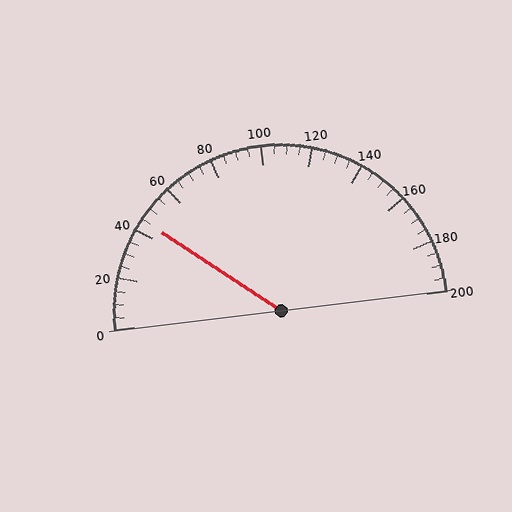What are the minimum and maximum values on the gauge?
The gauge ranges from 0 to 200.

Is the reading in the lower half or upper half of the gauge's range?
The reading is in the lower half of the range (0 to 200).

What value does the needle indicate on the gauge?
The needle indicates approximately 45.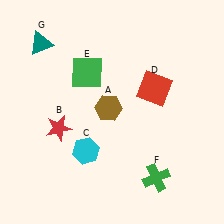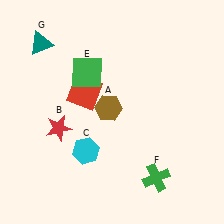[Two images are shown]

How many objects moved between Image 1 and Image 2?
1 object moved between the two images.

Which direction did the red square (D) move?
The red square (D) moved left.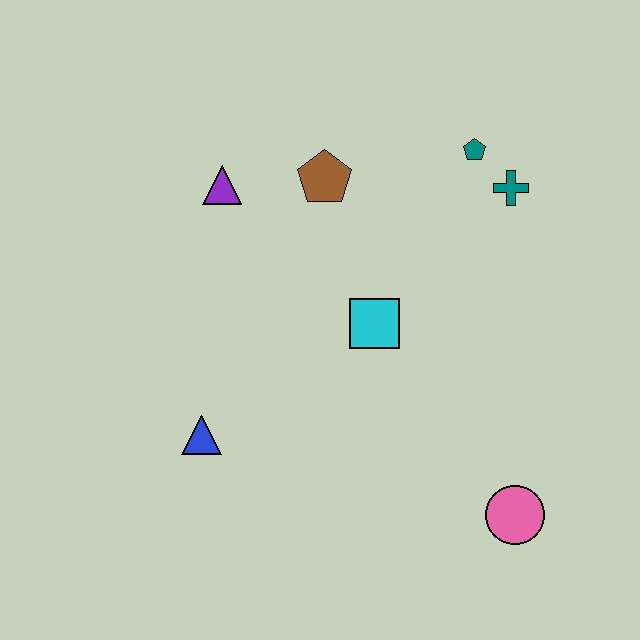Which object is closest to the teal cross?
The teal pentagon is closest to the teal cross.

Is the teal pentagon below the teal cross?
No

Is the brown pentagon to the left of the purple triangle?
No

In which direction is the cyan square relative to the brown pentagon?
The cyan square is below the brown pentagon.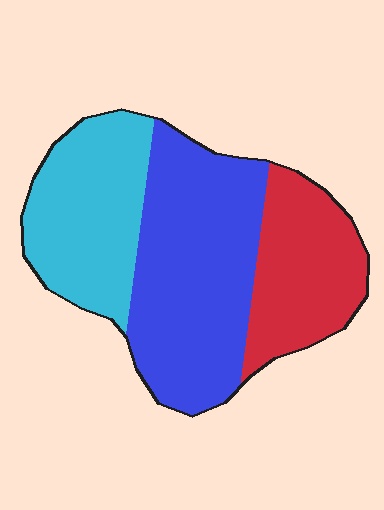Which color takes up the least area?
Red, at roughly 25%.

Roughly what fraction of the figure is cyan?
Cyan takes up about one third (1/3) of the figure.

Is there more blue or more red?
Blue.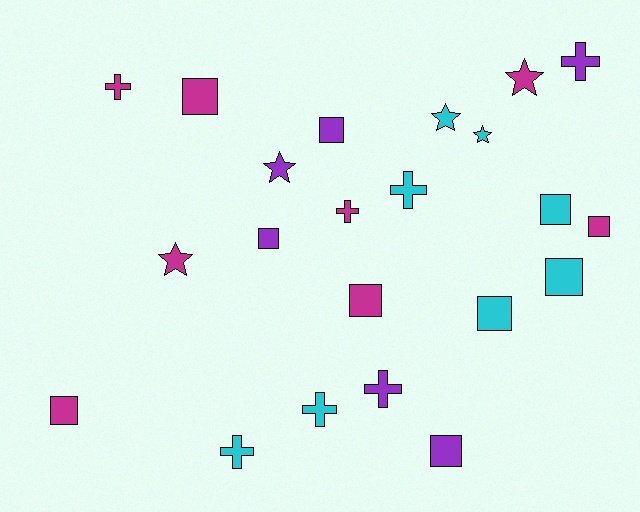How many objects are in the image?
There are 22 objects.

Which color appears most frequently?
Magenta, with 8 objects.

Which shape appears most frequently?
Square, with 10 objects.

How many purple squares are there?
There are 3 purple squares.